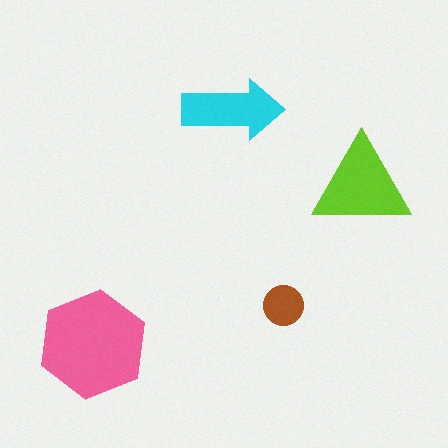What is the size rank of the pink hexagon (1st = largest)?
1st.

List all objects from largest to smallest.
The pink hexagon, the lime triangle, the cyan arrow, the brown circle.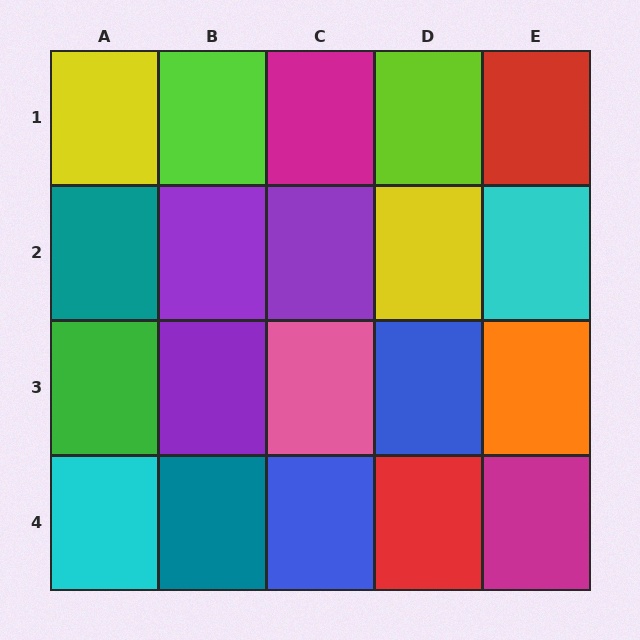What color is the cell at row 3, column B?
Purple.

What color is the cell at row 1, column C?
Magenta.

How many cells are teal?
2 cells are teal.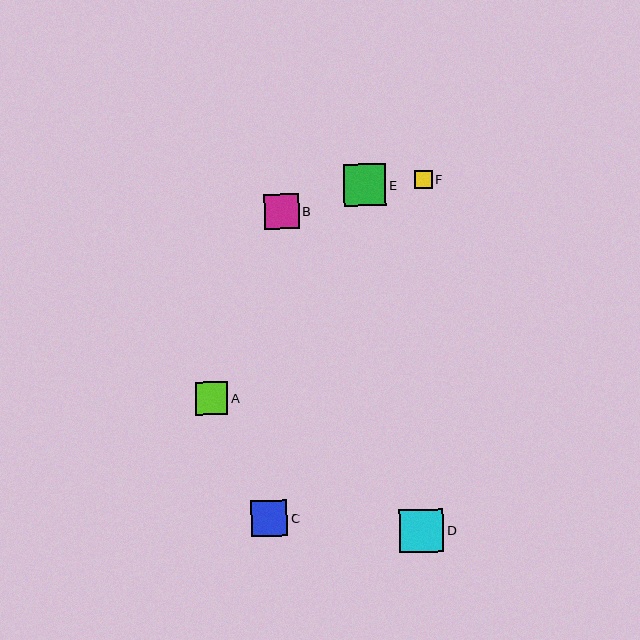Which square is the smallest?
Square F is the smallest with a size of approximately 18 pixels.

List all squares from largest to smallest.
From largest to smallest: D, E, C, B, A, F.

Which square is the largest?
Square D is the largest with a size of approximately 44 pixels.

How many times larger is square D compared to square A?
Square D is approximately 1.3 times the size of square A.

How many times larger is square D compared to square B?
Square D is approximately 1.3 times the size of square B.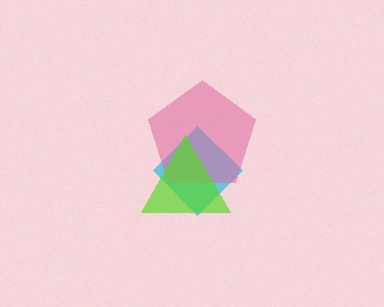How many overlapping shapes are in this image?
There are 3 overlapping shapes in the image.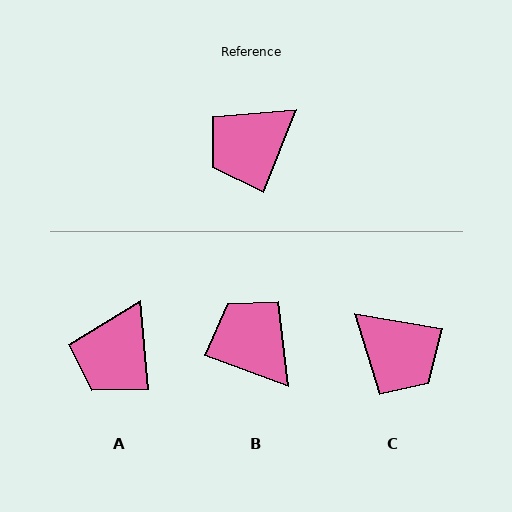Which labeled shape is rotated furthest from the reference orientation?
C, about 102 degrees away.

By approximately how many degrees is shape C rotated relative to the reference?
Approximately 102 degrees counter-clockwise.